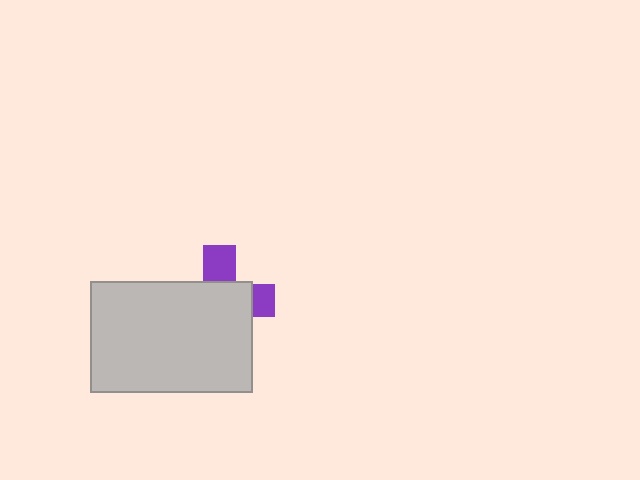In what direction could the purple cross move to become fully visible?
The purple cross could move toward the upper-right. That would shift it out from behind the light gray rectangle entirely.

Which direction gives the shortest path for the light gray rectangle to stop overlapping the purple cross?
Moving toward the lower-left gives the shortest separation.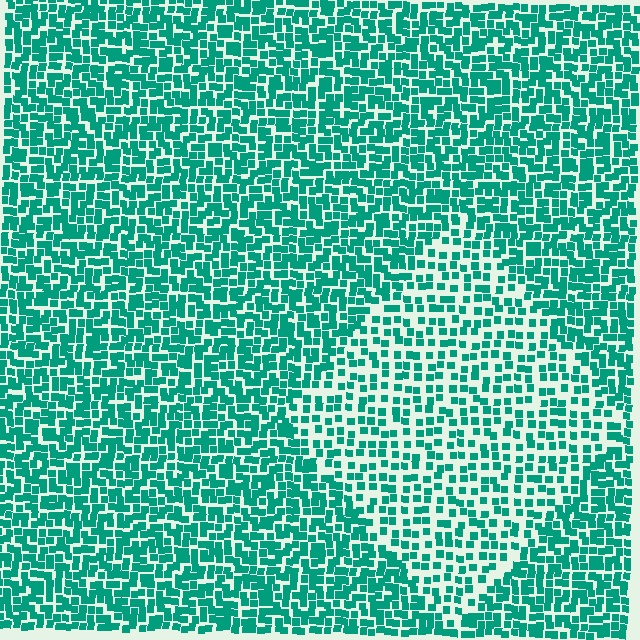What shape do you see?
I see a diamond.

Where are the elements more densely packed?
The elements are more densely packed outside the diamond boundary.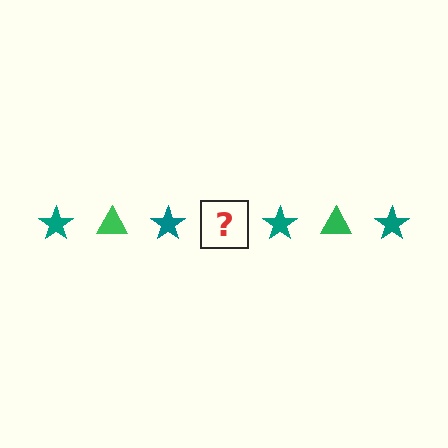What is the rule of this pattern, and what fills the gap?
The rule is that the pattern alternates between teal star and green triangle. The gap should be filled with a green triangle.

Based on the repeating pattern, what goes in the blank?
The blank should be a green triangle.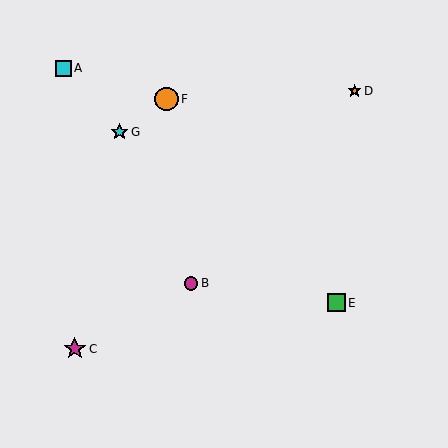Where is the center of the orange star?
The center of the orange star is at (355, 91).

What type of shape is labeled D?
Shape D is an orange star.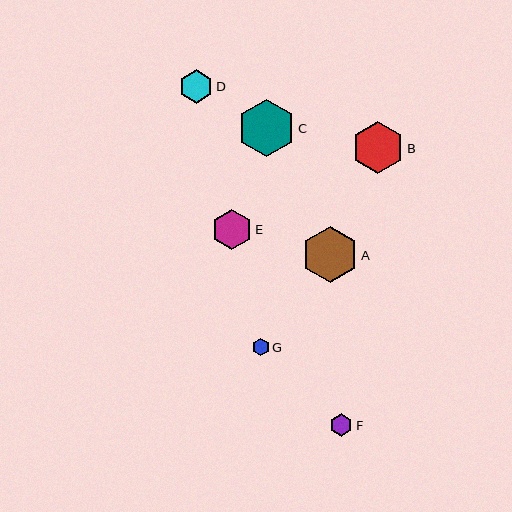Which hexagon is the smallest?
Hexagon G is the smallest with a size of approximately 17 pixels.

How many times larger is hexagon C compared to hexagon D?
Hexagon C is approximately 1.7 times the size of hexagon D.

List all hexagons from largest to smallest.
From largest to smallest: C, A, B, E, D, F, G.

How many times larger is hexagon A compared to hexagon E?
Hexagon A is approximately 1.4 times the size of hexagon E.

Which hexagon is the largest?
Hexagon C is the largest with a size of approximately 57 pixels.